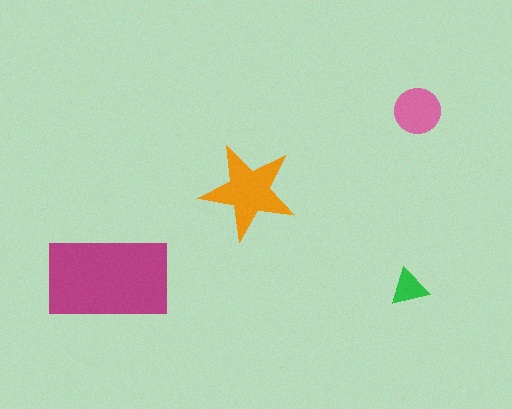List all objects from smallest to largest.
The green triangle, the pink circle, the orange star, the magenta rectangle.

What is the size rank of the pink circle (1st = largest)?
3rd.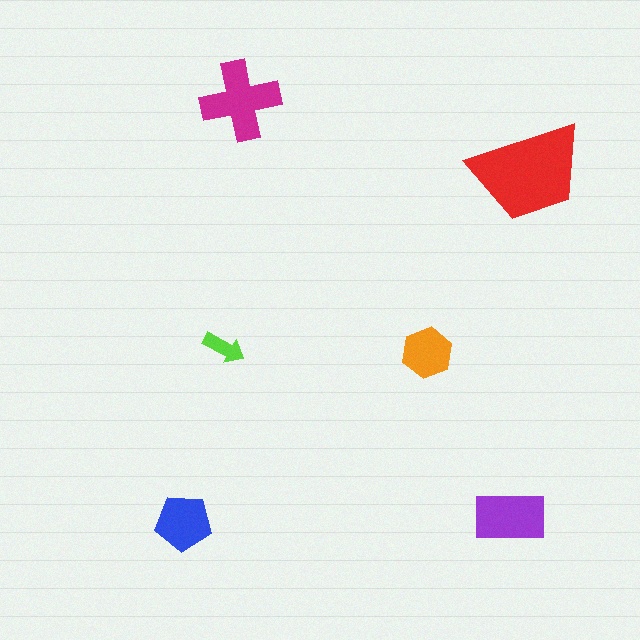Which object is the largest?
The red trapezoid.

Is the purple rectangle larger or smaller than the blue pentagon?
Larger.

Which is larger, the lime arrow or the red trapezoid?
The red trapezoid.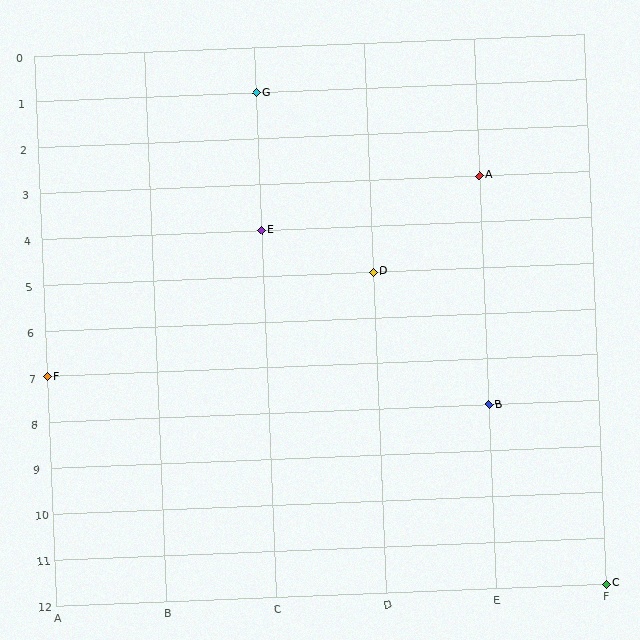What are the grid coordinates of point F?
Point F is at grid coordinates (A, 7).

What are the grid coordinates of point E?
Point E is at grid coordinates (C, 4).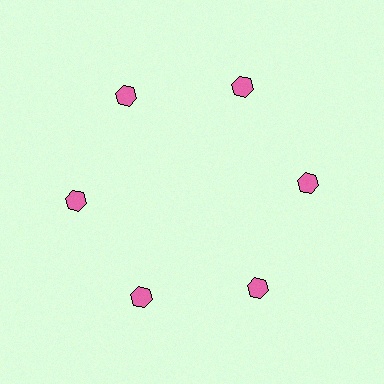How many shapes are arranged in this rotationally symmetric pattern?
There are 6 shapes, arranged in 6 groups of 1.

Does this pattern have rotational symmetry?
Yes, this pattern has 6-fold rotational symmetry. It looks the same after rotating 60 degrees around the center.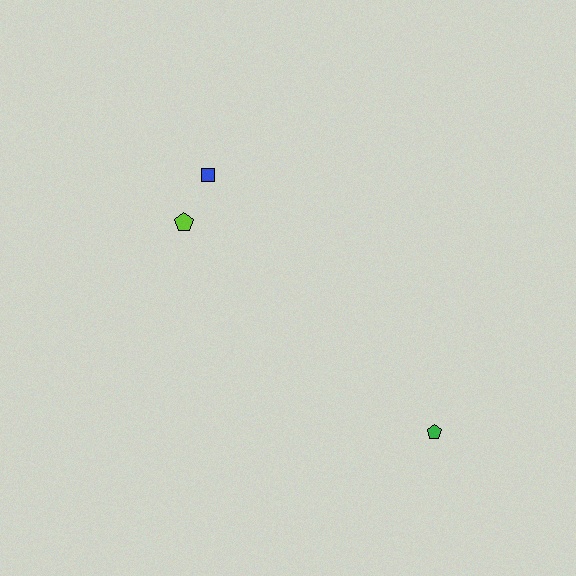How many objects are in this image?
There are 3 objects.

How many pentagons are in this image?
There are 2 pentagons.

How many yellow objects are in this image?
There are no yellow objects.